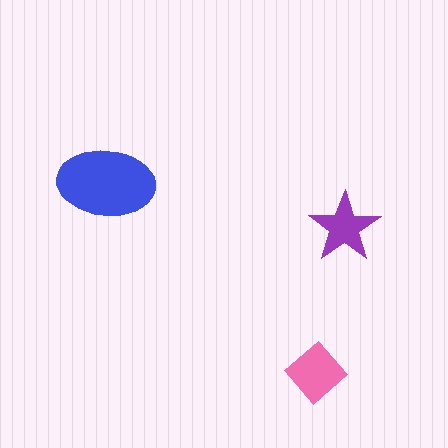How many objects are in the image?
There are 3 objects in the image.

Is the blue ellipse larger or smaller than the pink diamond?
Larger.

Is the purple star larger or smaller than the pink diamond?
Smaller.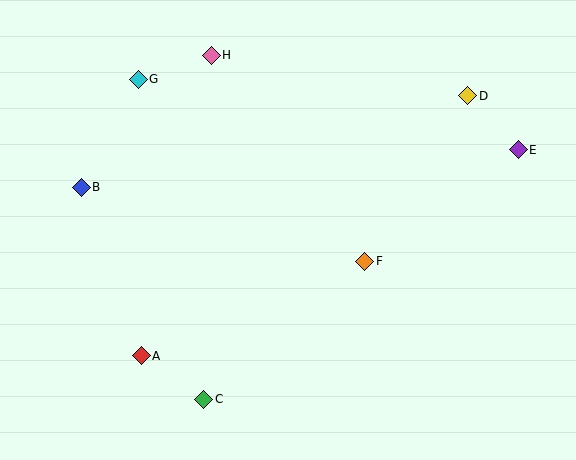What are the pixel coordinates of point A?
Point A is at (141, 356).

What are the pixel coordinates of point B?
Point B is at (81, 187).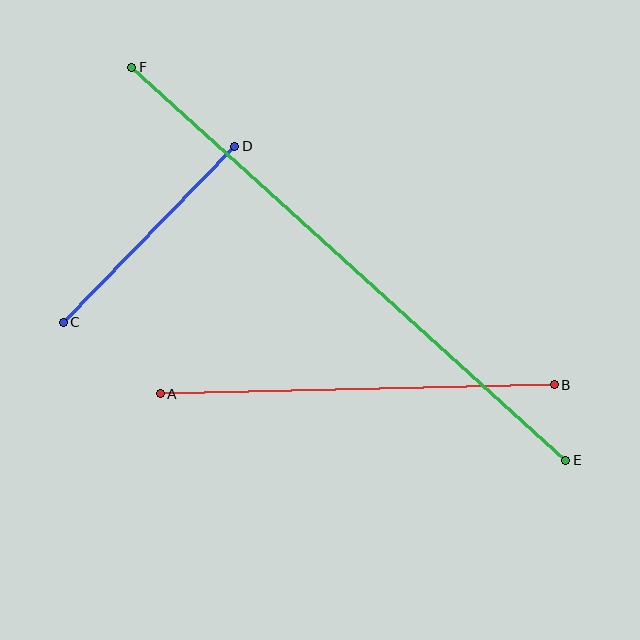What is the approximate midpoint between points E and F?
The midpoint is at approximately (349, 264) pixels.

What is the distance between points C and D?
The distance is approximately 246 pixels.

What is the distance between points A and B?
The distance is approximately 394 pixels.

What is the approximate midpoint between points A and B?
The midpoint is at approximately (357, 389) pixels.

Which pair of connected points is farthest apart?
Points E and F are farthest apart.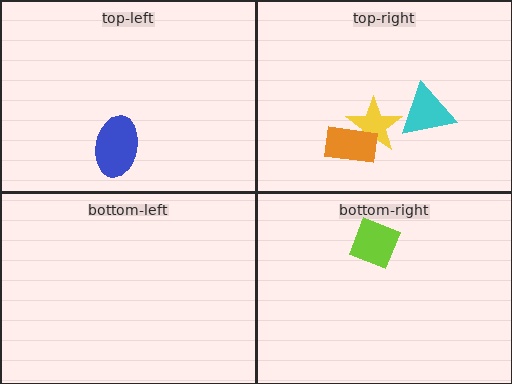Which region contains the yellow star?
The top-right region.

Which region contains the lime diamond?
The bottom-right region.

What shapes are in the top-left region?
The blue ellipse.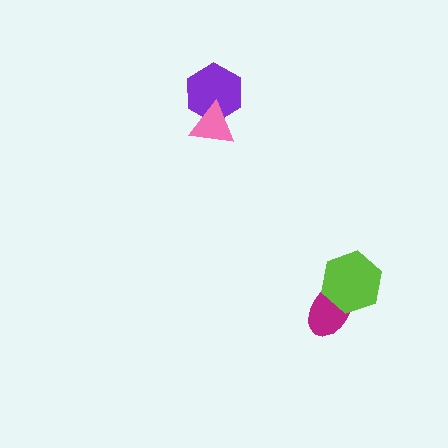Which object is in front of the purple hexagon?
The pink triangle is in front of the purple hexagon.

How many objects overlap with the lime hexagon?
1 object overlaps with the lime hexagon.